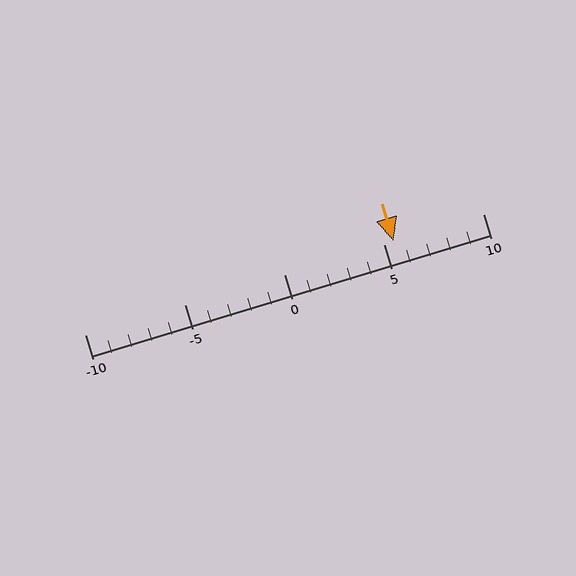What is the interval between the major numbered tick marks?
The major tick marks are spaced 5 units apart.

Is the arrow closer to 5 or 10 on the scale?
The arrow is closer to 5.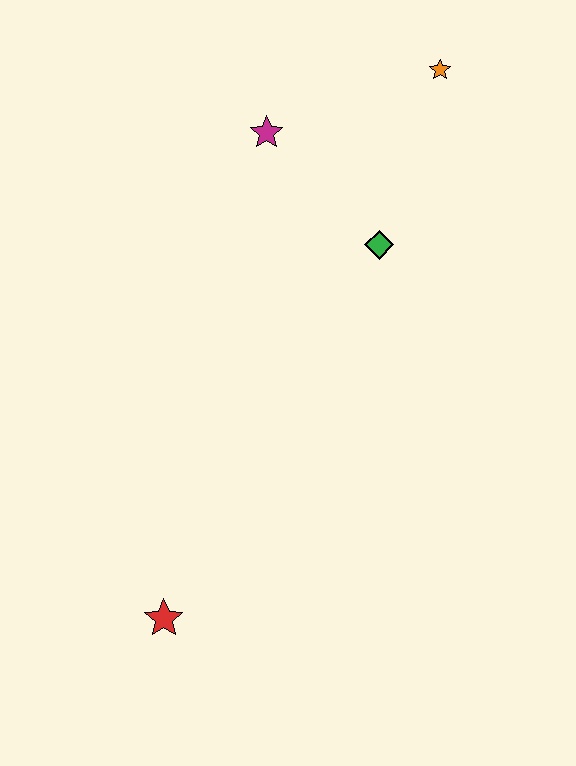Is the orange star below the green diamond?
No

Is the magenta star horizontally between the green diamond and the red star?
Yes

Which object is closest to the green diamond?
The magenta star is closest to the green diamond.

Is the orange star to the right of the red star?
Yes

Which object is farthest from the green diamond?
The red star is farthest from the green diamond.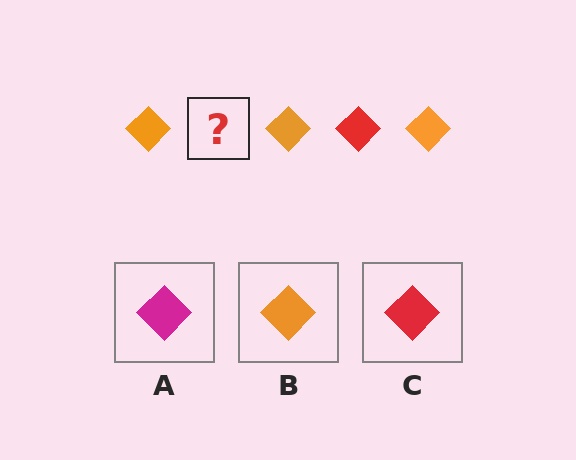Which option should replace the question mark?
Option C.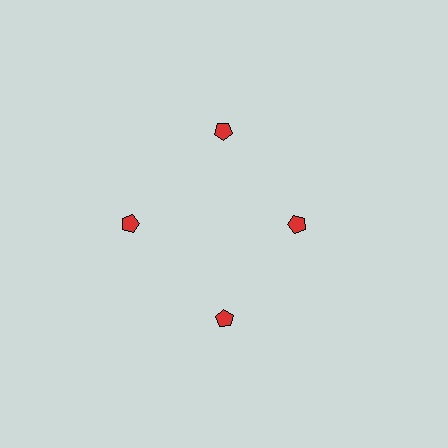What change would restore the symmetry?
The symmetry would be restored by moving it outward, back onto the ring so that all 4 pentagons sit at equal angles and equal distance from the center.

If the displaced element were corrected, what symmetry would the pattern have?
It would have 4-fold rotational symmetry — the pattern would map onto itself every 90 degrees.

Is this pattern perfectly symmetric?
No. The 4 red pentagons are arranged in a ring, but one element near the 3 o'clock position is pulled inward toward the center, breaking the 4-fold rotational symmetry.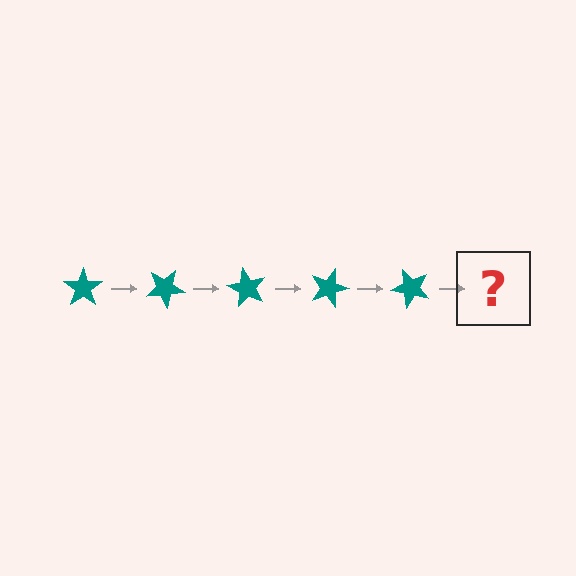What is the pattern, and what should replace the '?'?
The pattern is that the star rotates 30 degrees each step. The '?' should be a teal star rotated 150 degrees.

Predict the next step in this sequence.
The next step is a teal star rotated 150 degrees.